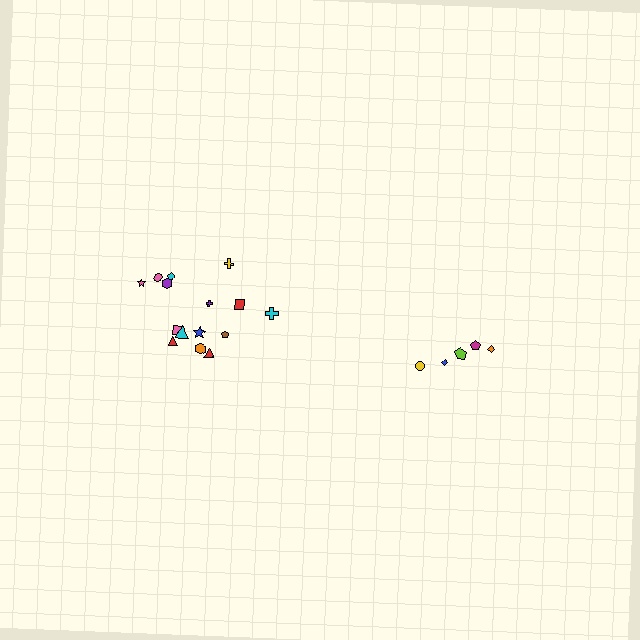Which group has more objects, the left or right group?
The left group.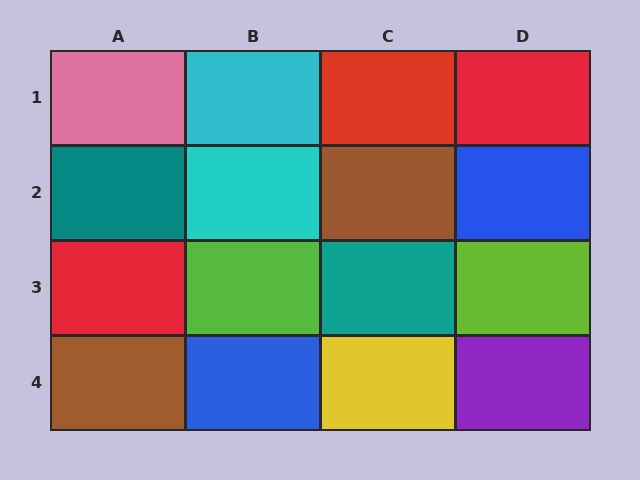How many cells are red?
3 cells are red.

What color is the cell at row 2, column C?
Brown.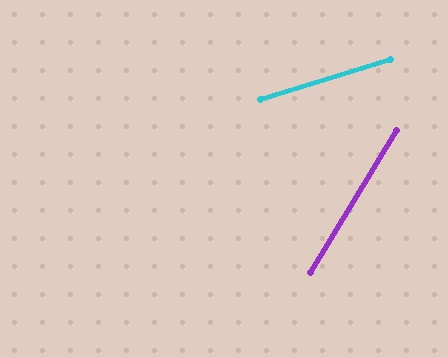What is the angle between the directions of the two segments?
Approximately 41 degrees.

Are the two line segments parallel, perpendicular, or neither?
Neither parallel nor perpendicular — they differ by about 41°.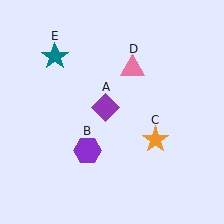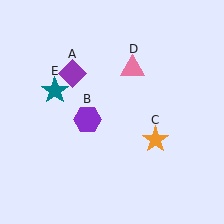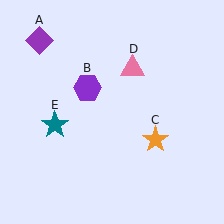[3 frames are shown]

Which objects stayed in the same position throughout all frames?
Orange star (object C) and pink triangle (object D) remained stationary.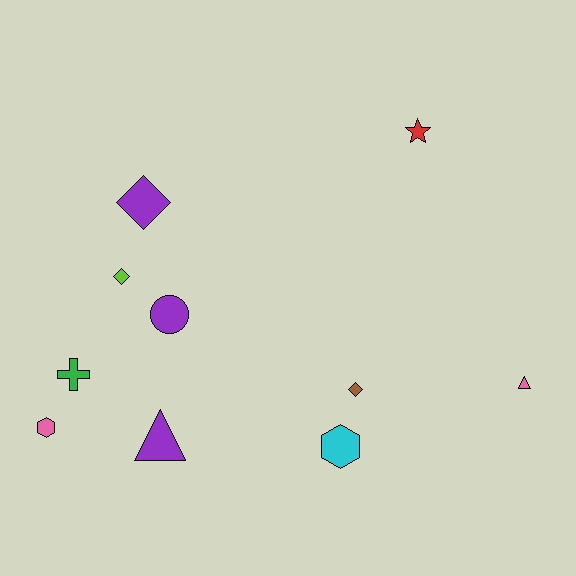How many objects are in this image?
There are 10 objects.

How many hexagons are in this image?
There are 2 hexagons.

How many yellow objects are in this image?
There are no yellow objects.